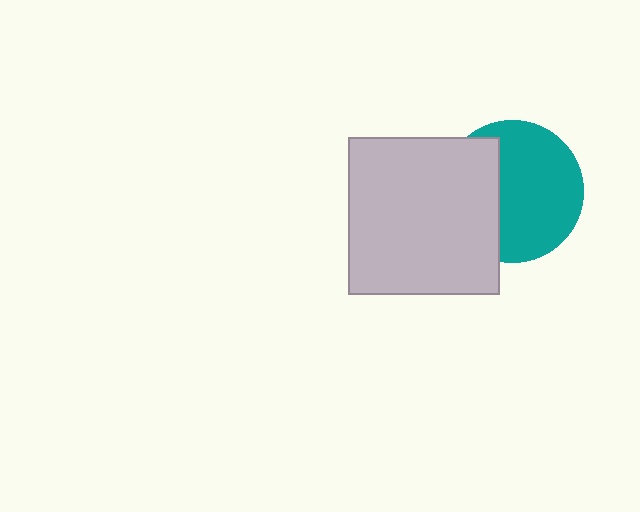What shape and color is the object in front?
The object in front is a light gray rectangle.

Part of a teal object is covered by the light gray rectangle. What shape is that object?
It is a circle.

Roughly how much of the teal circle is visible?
About half of it is visible (roughly 64%).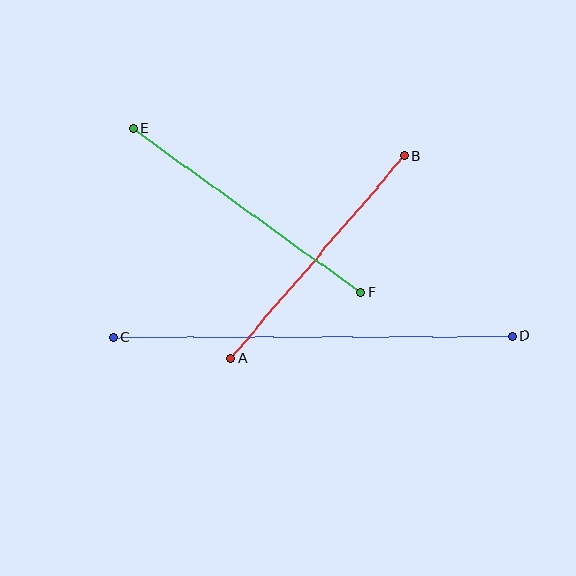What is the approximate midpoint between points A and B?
The midpoint is at approximately (318, 257) pixels.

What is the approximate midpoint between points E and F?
The midpoint is at approximately (247, 210) pixels.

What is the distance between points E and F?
The distance is approximately 281 pixels.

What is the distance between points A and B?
The distance is approximately 266 pixels.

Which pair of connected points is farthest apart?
Points C and D are farthest apart.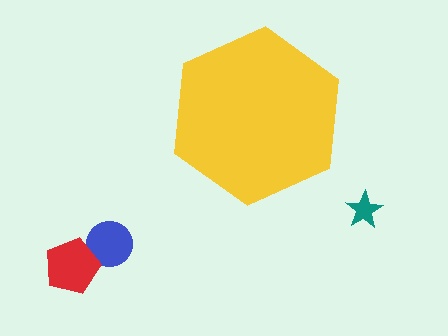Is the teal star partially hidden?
No, the teal star is fully visible.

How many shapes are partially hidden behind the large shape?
0 shapes are partially hidden.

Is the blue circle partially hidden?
No, the blue circle is fully visible.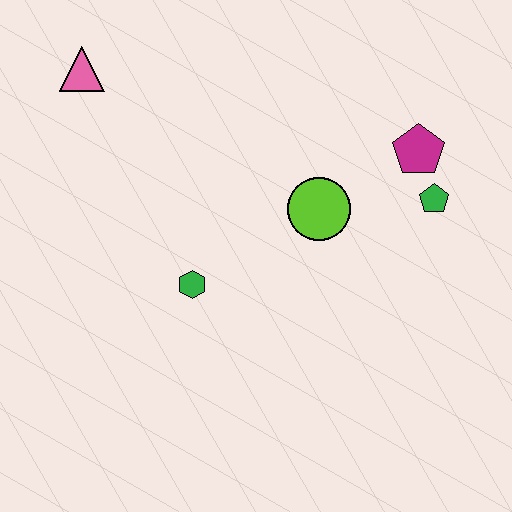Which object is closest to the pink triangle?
The green hexagon is closest to the pink triangle.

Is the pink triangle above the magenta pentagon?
Yes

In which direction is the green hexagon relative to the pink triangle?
The green hexagon is below the pink triangle.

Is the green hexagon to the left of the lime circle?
Yes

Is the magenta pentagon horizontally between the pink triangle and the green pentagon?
Yes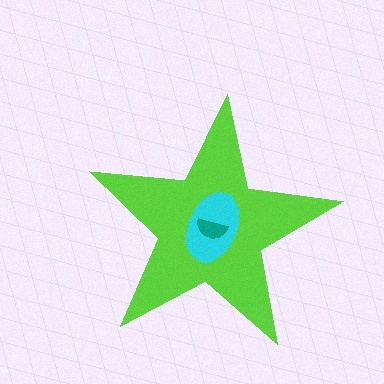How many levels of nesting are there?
3.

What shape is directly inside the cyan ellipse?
The teal semicircle.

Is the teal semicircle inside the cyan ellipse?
Yes.